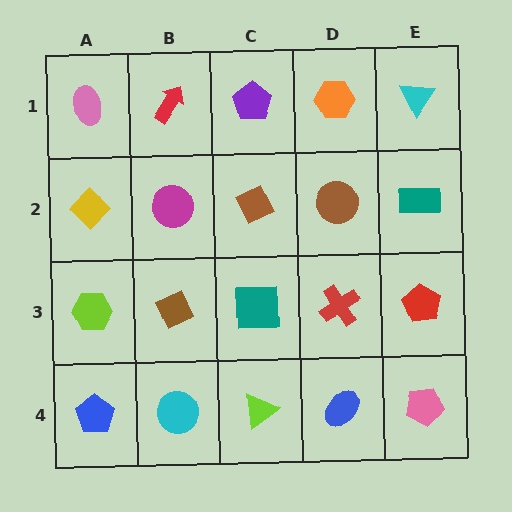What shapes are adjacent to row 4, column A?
A lime hexagon (row 3, column A), a cyan circle (row 4, column B).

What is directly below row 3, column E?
A pink pentagon.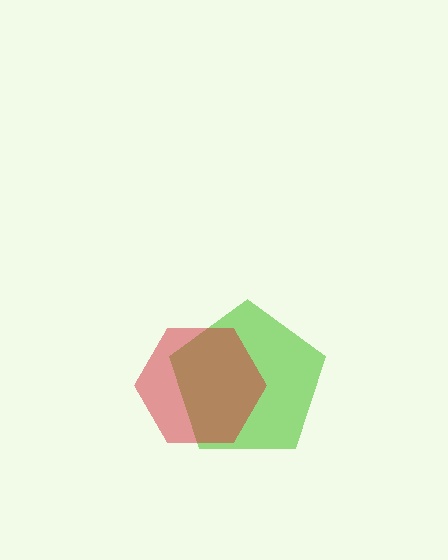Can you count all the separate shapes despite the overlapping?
Yes, there are 2 separate shapes.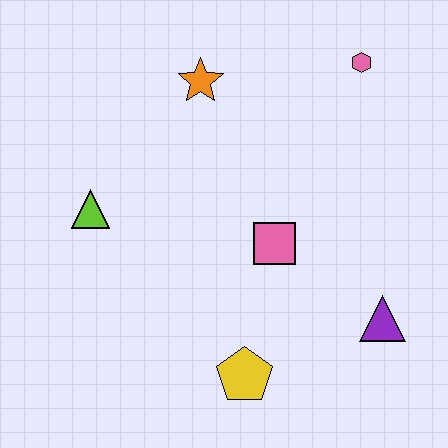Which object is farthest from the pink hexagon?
The yellow pentagon is farthest from the pink hexagon.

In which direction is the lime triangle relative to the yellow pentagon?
The lime triangle is above the yellow pentagon.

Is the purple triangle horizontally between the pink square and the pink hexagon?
No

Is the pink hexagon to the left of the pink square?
No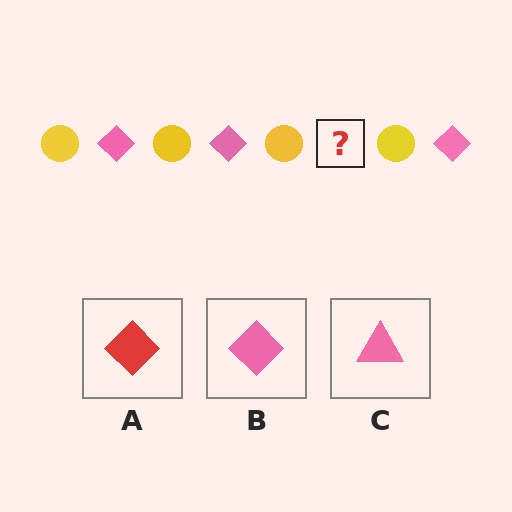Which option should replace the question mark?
Option B.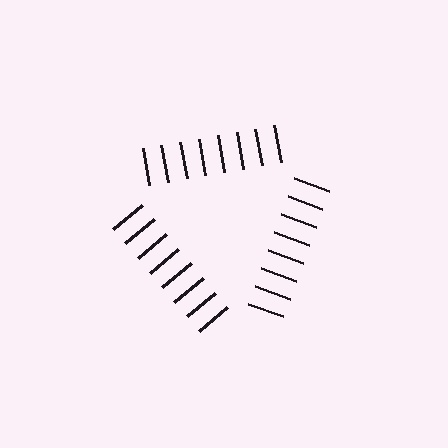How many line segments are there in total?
24 — 8 along each of the 3 edges.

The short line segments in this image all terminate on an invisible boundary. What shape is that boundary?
An illusory triangle — the line segments terminate on its edges but no continuous stroke is drawn.